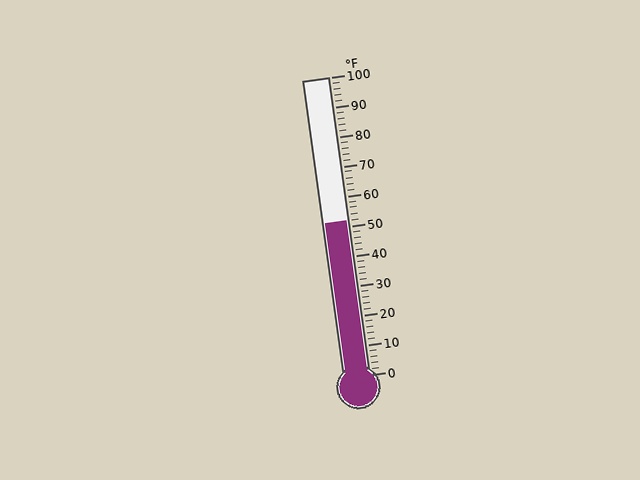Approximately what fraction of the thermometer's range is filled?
The thermometer is filled to approximately 50% of its range.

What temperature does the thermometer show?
The thermometer shows approximately 52°F.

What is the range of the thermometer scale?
The thermometer scale ranges from 0°F to 100°F.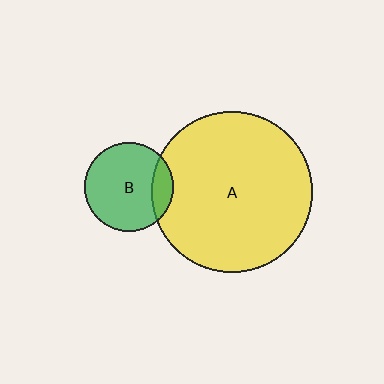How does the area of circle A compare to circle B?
Approximately 3.2 times.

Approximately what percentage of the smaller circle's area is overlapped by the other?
Approximately 15%.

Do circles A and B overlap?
Yes.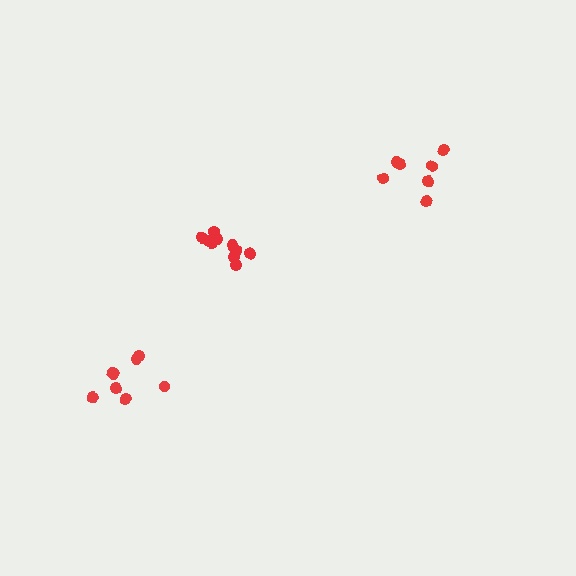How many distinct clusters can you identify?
There are 3 distinct clusters.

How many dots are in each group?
Group 1: 8 dots, Group 2: 7 dots, Group 3: 10 dots (25 total).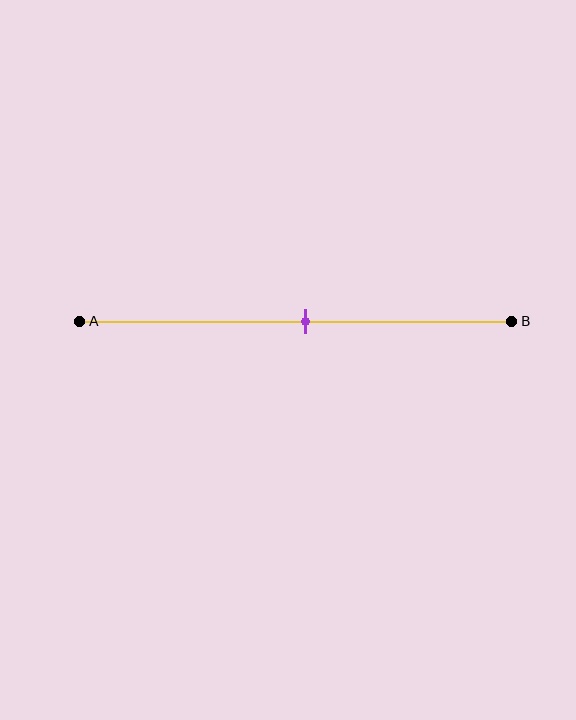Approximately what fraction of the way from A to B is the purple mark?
The purple mark is approximately 50% of the way from A to B.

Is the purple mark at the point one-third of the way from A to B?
No, the mark is at about 50% from A, not at the 33% one-third point.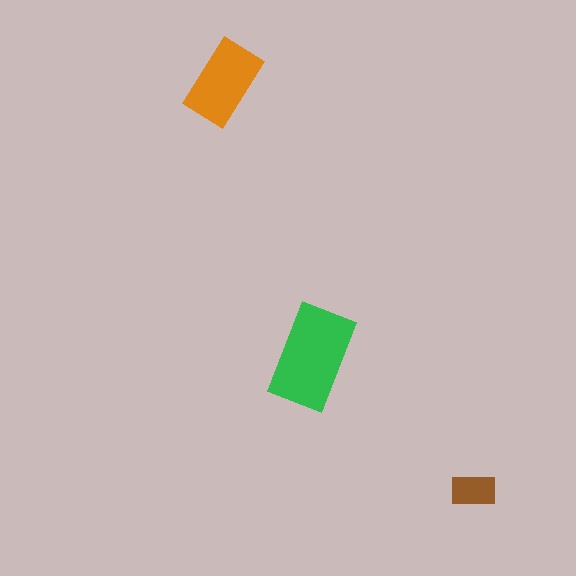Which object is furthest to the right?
The brown rectangle is rightmost.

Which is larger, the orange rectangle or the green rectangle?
The green one.